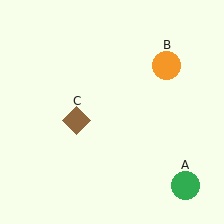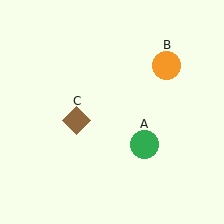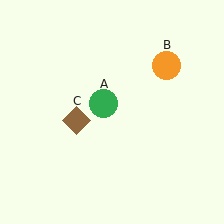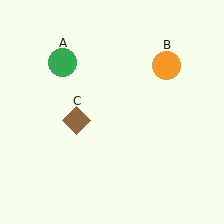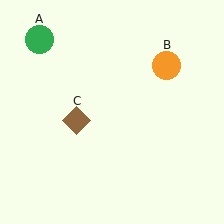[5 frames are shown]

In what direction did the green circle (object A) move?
The green circle (object A) moved up and to the left.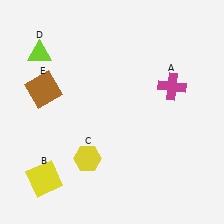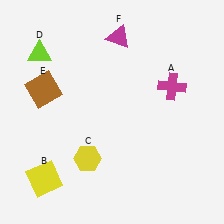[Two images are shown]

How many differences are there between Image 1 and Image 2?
There is 1 difference between the two images.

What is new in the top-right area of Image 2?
A magenta triangle (F) was added in the top-right area of Image 2.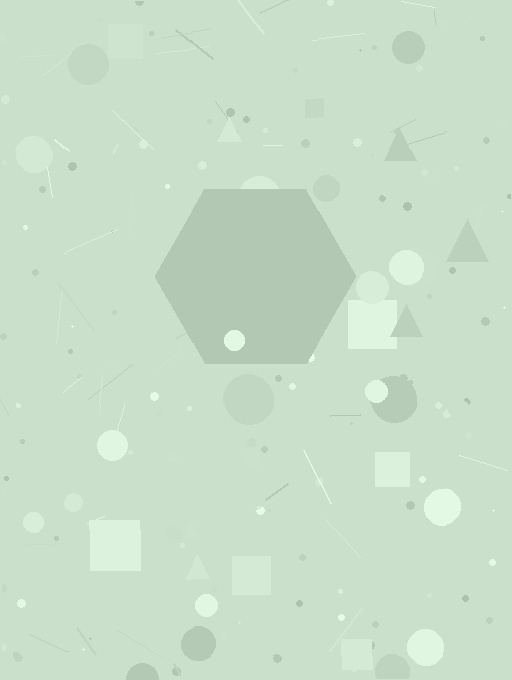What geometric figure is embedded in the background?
A hexagon is embedded in the background.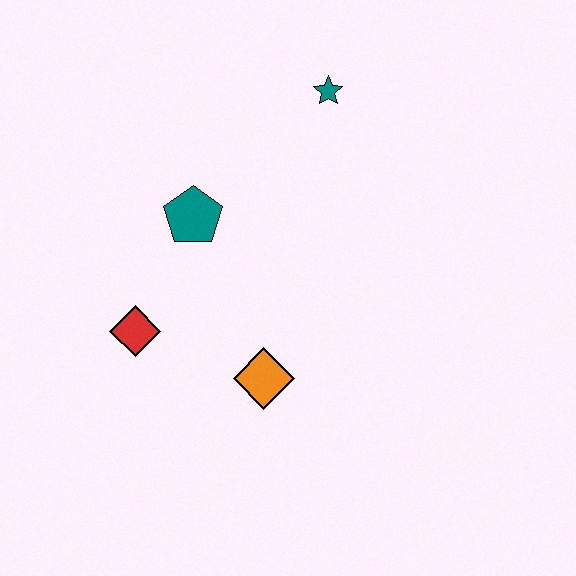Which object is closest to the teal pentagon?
The red diamond is closest to the teal pentagon.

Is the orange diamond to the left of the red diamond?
No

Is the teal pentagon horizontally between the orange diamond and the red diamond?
Yes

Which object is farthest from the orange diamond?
The teal star is farthest from the orange diamond.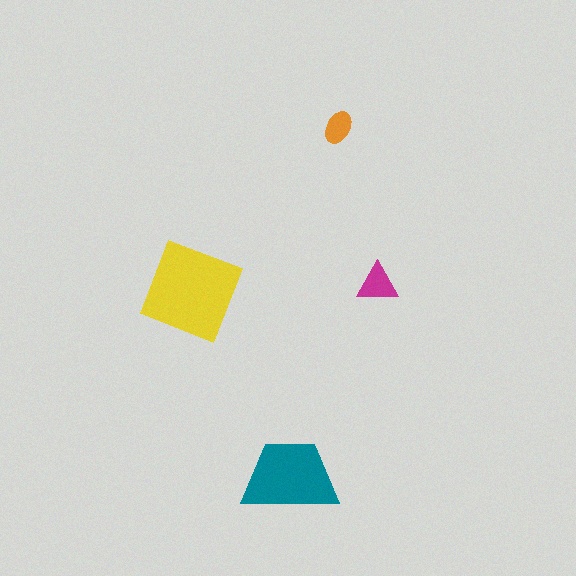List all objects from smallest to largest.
The orange ellipse, the magenta triangle, the teal trapezoid, the yellow square.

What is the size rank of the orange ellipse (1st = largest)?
4th.